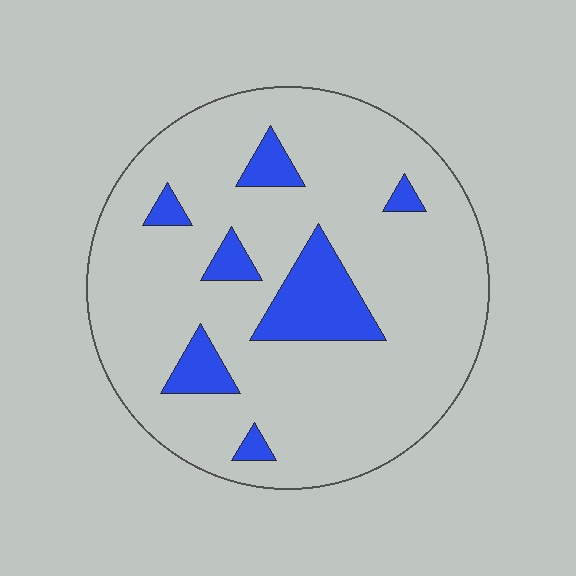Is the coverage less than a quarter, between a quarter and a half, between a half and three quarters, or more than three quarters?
Less than a quarter.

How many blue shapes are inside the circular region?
7.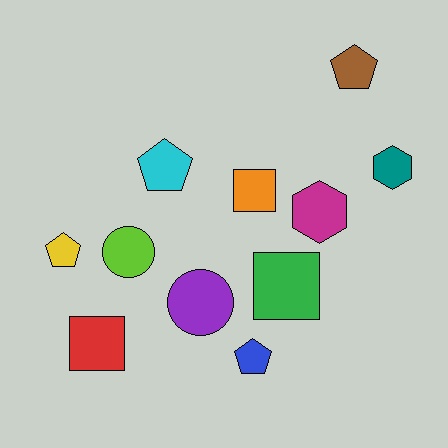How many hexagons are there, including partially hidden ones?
There are 2 hexagons.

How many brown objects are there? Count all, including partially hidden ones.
There is 1 brown object.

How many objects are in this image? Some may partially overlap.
There are 11 objects.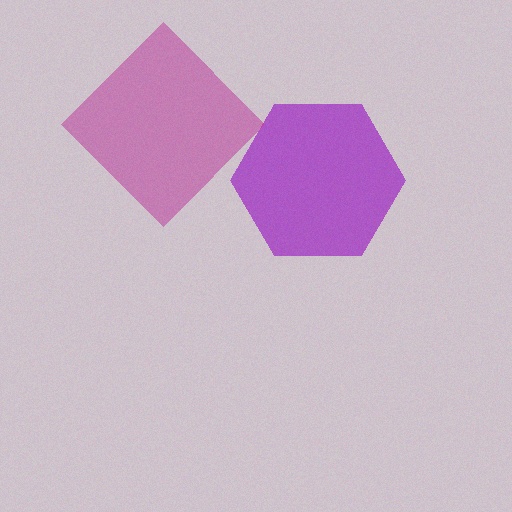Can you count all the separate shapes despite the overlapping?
Yes, there are 2 separate shapes.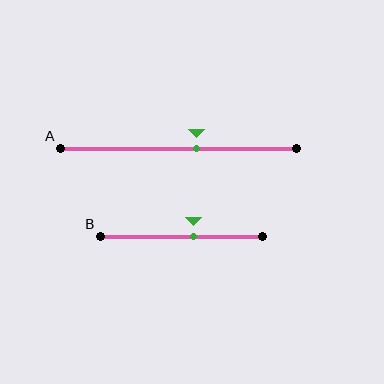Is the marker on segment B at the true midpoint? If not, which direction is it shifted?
No, the marker on segment B is shifted to the right by about 7% of the segment length.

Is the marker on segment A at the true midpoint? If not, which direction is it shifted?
No, the marker on segment A is shifted to the right by about 8% of the segment length.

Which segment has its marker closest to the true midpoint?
Segment B has its marker closest to the true midpoint.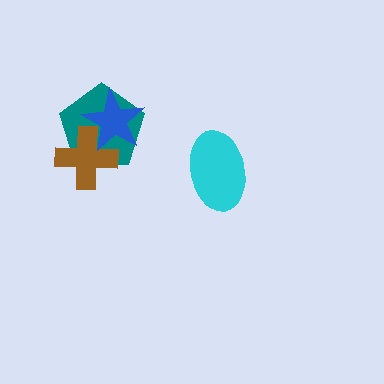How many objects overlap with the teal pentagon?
2 objects overlap with the teal pentagon.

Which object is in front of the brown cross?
The blue star is in front of the brown cross.